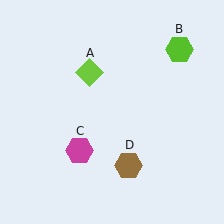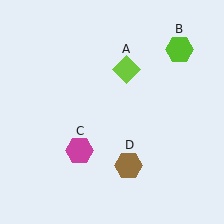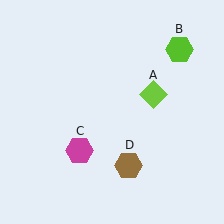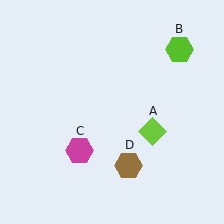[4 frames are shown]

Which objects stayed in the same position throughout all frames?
Lime hexagon (object B) and magenta hexagon (object C) and brown hexagon (object D) remained stationary.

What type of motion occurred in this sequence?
The lime diamond (object A) rotated clockwise around the center of the scene.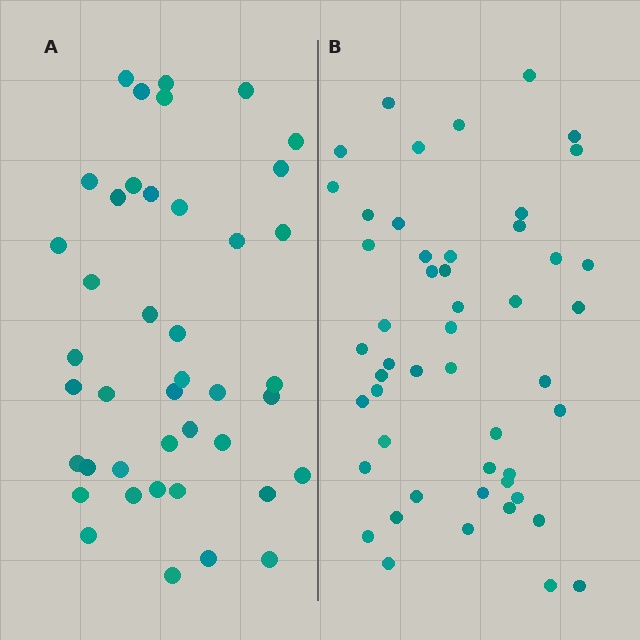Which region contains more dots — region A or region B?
Region B (the right region) has more dots.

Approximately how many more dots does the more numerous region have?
Region B has roughly 8 or so more dots than region A.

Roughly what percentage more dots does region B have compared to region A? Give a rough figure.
About 20% more.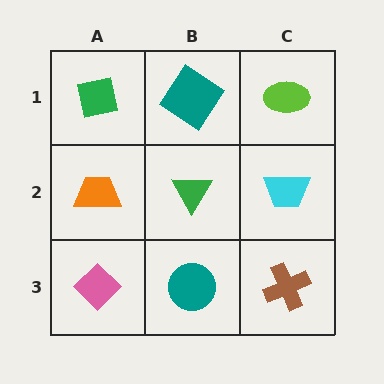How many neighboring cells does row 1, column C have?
2.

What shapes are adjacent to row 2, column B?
A teal diamond (row 1, column B), a teal circle (row 3, column B), an orange trapezoid (row 2, column A), a cyan trapezoid (row 2, column C).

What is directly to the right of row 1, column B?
A lime ellipse.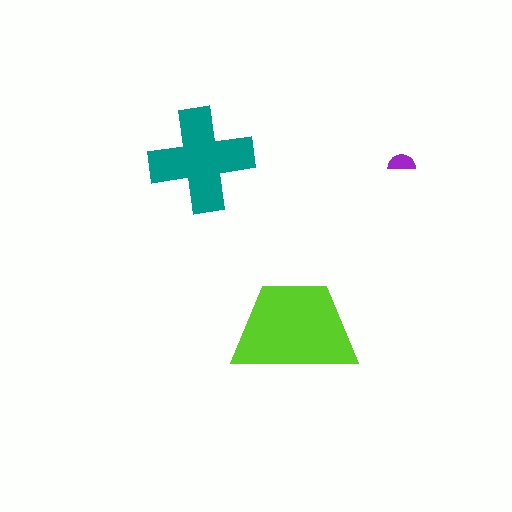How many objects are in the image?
There are 3 objects in the image.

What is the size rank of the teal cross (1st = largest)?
2nd.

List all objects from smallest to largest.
The purple semicircle, the teal cross, the lime trapezoid.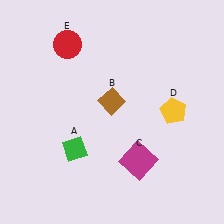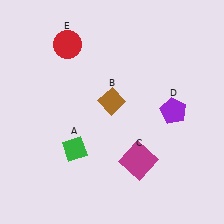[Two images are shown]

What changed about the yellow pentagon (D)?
In Image 1, D is yellow. In Image 2, it changed to purple.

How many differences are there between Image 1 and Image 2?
There is 1 difference between the two images.